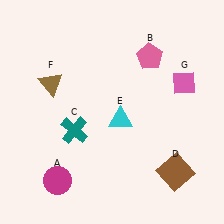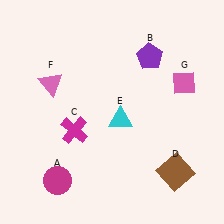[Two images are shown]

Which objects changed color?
B changed from pink to purple. C changed from teal to magenta. F changed from brown to pink.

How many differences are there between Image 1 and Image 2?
There are 3 differences between the two images.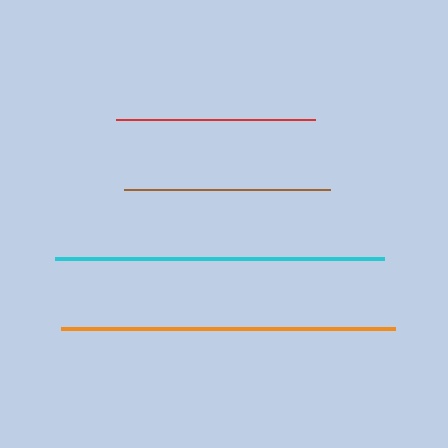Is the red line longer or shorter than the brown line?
The brown line is longer than the red line.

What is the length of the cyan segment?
The cyan segment is approximately 330 pixels long.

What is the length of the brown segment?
The brown segment is approximately 206 pixels long.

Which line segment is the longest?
The orange line is the longest at approximately 334 pixels.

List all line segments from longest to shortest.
From longest to shortest: orange, cyan, brown, red.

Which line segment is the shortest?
The red line is the shortest at approximately 200 pixels.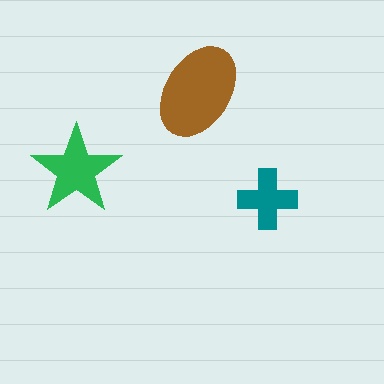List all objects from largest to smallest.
The brown ellipse, the green star, the teal cross.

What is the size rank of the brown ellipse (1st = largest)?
1st.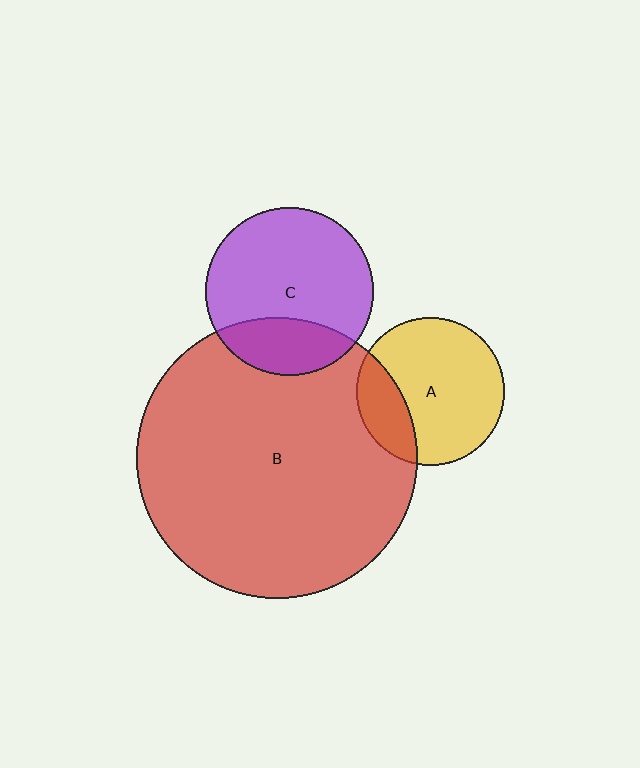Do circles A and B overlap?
Yes.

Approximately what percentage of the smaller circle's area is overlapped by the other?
Approximately 25%.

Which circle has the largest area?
Circle B (red).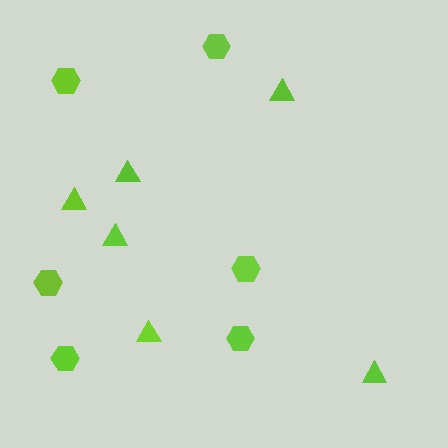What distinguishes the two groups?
There are 2 groups: one group of triangles (6) and one group of hexagons (6).